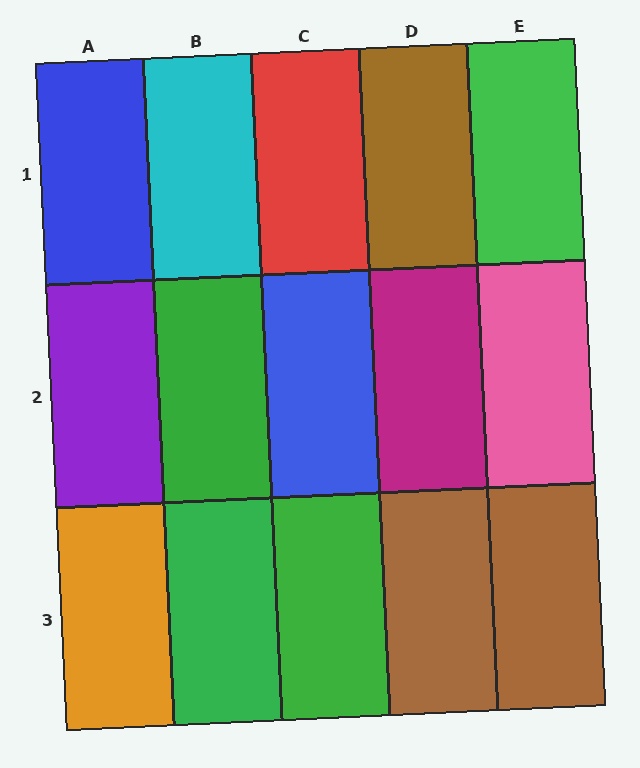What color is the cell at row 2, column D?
Magenta.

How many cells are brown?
3 cells are brown.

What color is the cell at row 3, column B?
Green.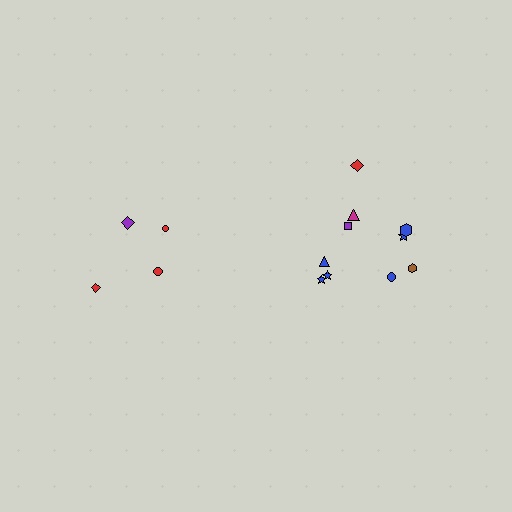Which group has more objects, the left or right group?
The right group.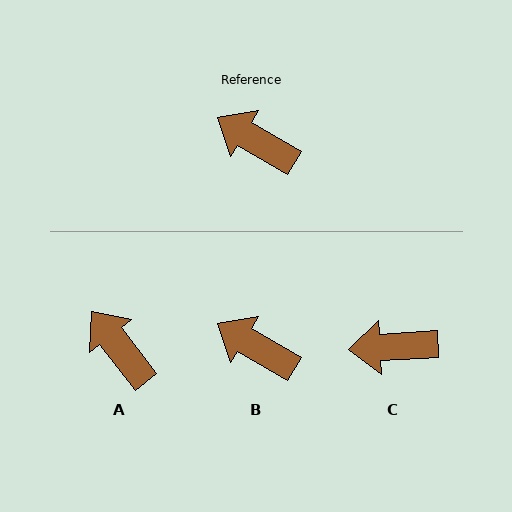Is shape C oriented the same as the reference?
No, it is off by about 35 degrees.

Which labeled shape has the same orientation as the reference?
B.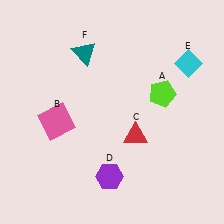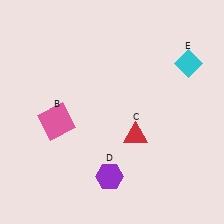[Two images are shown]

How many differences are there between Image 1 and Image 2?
There are 2 differences between the two images.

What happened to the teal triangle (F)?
The teal triangle (F) was removed in Image 2. It was in the top-left area of Image 1.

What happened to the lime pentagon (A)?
The lime pentagon (A) was removed in Image 2. It was in the top-right area of Image 1.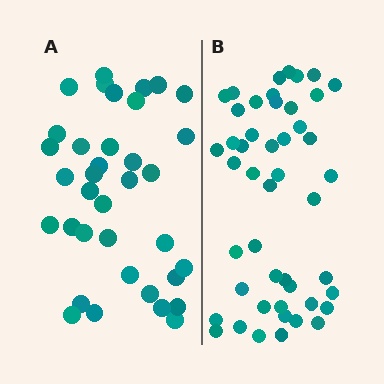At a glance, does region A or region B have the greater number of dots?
Region B (the right region) has more dots.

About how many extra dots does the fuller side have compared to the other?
Region B has roughly 12 or so more dots than region A.